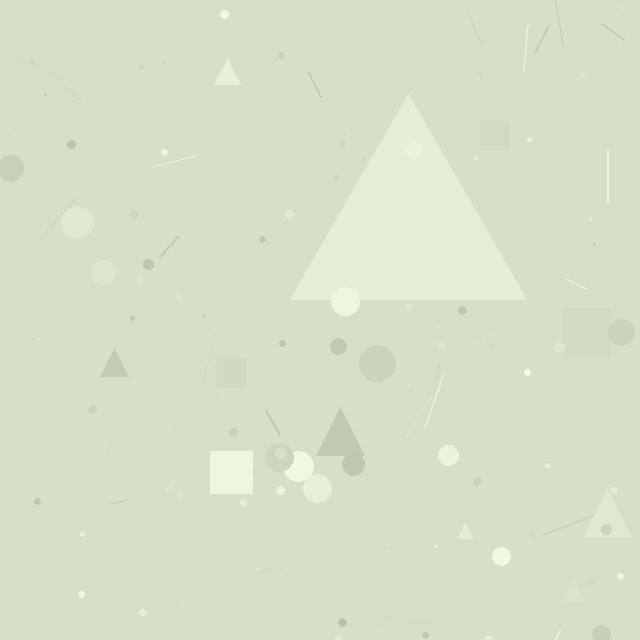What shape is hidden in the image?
A triangle is hidden in the image.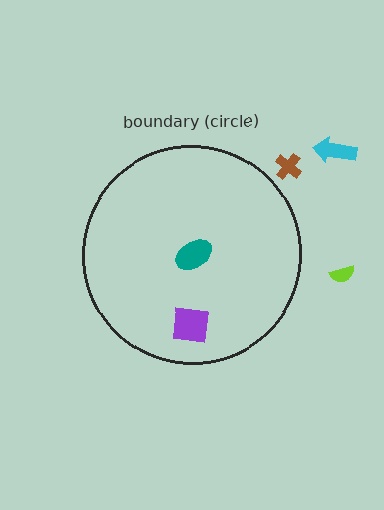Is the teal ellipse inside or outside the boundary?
Inside.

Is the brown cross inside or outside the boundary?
Outside.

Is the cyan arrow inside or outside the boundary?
Outside.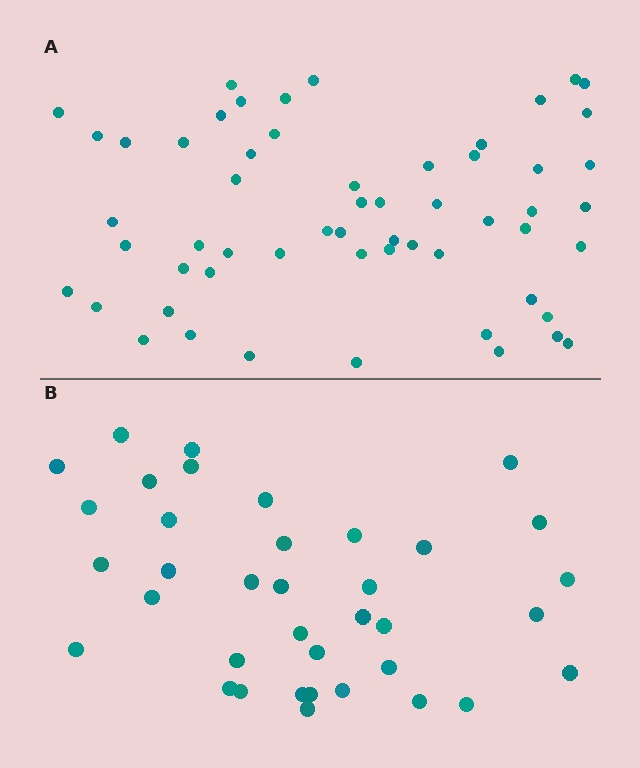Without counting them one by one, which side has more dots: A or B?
Region A (the top region) has more dots.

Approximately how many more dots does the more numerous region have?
Region A has approximately 20 more dots than region B.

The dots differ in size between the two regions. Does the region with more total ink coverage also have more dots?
No. Region B has more total ink coverage because its dots are larger, but region A actually contains more individual dots. Total area can be misleading — the number of items is what matters here.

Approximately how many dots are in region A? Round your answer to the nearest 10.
About 60 dots. (The exact count is 57, which rounds to 60.)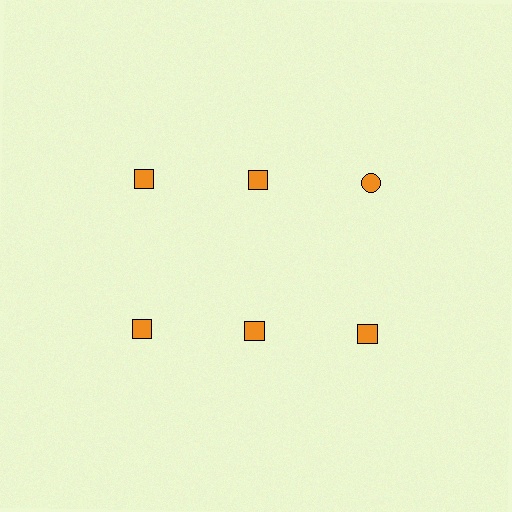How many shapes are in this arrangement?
There are 6 shapes arranged in a grid pattern.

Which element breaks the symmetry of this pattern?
The orange circle in the top row, center column breaks the symmetry. All other shapes are orange squares.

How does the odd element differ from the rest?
It has a different shape: circle instead of square.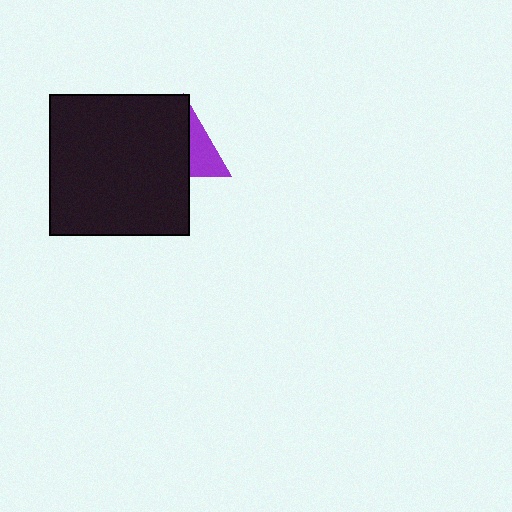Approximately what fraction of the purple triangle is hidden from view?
Roughly 62% of the purple triangle is hidden behind the black square.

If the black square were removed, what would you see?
You would see the complete purple triangle.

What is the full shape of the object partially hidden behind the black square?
The partially hidden object is a purple triangle.